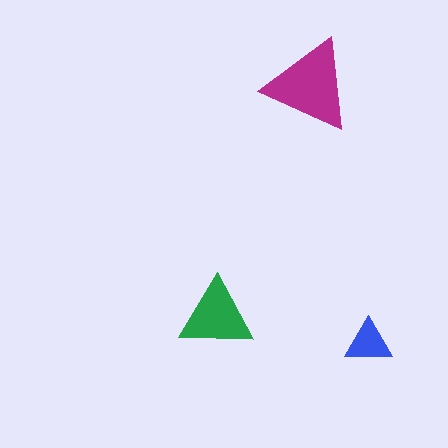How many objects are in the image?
There are 3 objects in the image.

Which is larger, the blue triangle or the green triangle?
The green one.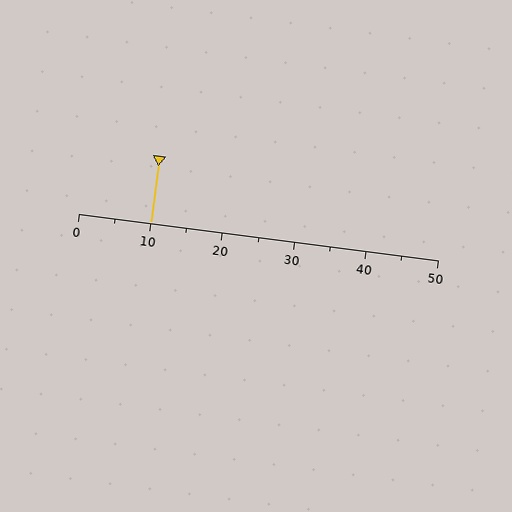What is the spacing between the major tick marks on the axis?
The major ticks are spaced 10 apart.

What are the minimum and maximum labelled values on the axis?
The axis runs from 0 to 50.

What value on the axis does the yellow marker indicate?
The marker indicates approximately 10.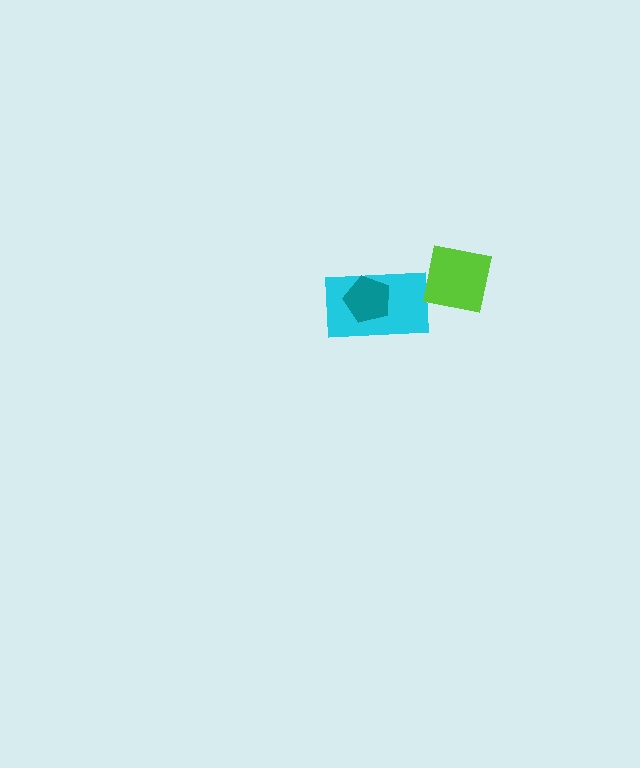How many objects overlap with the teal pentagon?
1 object overlaps with the teal pentagon.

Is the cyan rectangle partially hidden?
Yes, it is partially covered by another shape.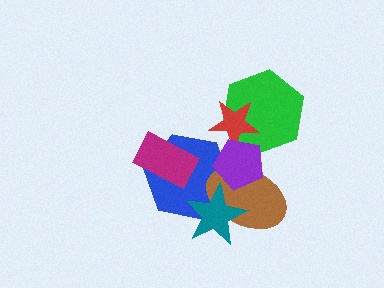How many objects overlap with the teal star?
2 objects overlap with the teal star.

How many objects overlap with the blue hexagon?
4 objects overlap with the blue hexagon.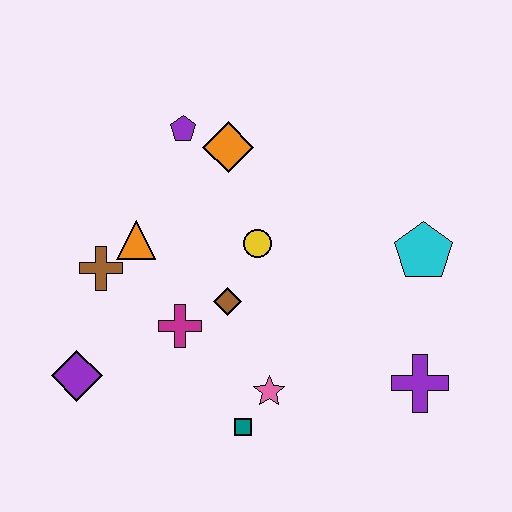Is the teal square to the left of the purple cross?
Yes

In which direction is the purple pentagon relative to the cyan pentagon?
The purple pentagon is to the left of the cyan pentagon.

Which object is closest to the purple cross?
The cyan pentagon is closest to the purple cross.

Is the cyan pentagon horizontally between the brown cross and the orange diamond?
No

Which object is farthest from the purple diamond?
The cyan pentagon is farthest from the purple diamond.